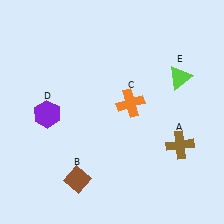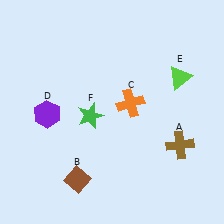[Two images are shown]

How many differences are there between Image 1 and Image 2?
There is 1 difference between the two images.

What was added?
A green star (F) was added in Image 2.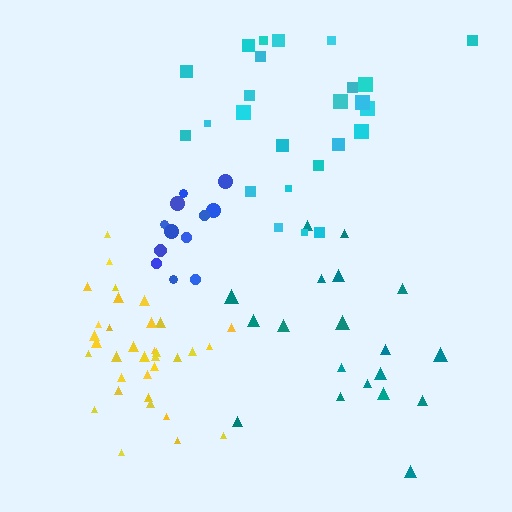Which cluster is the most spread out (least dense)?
Teal.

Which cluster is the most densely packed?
Yellow.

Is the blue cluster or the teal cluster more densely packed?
Blue.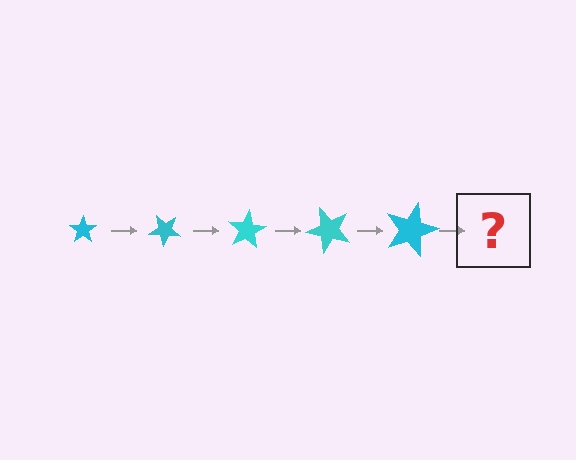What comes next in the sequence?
The next element should be a star, larger than the previous one and rotated 200 degrees from the start.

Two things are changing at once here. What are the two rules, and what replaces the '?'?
The two rules are that the star grows larger each step and it rotates 40 degrees each step. The '?' should be a star, larger than the previous one and rotated 200 degrees from the start.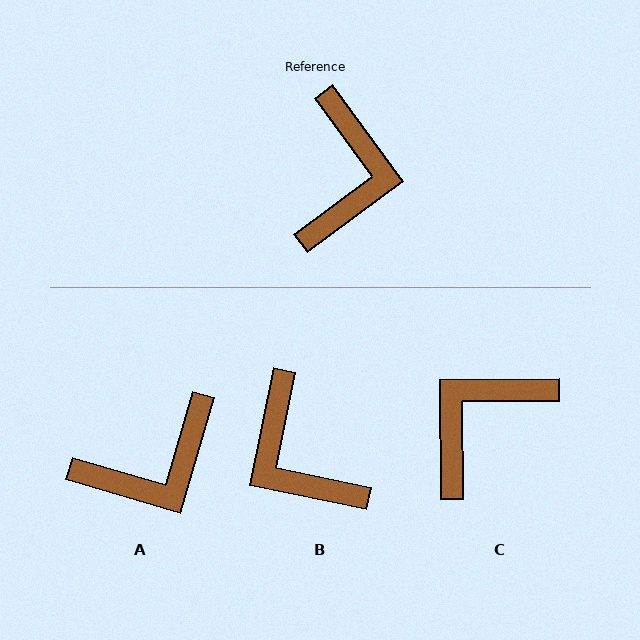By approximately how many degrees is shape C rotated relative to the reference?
Approximately 144 degrees counter-clockwise.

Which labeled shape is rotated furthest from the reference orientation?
C, about 144 degrees away.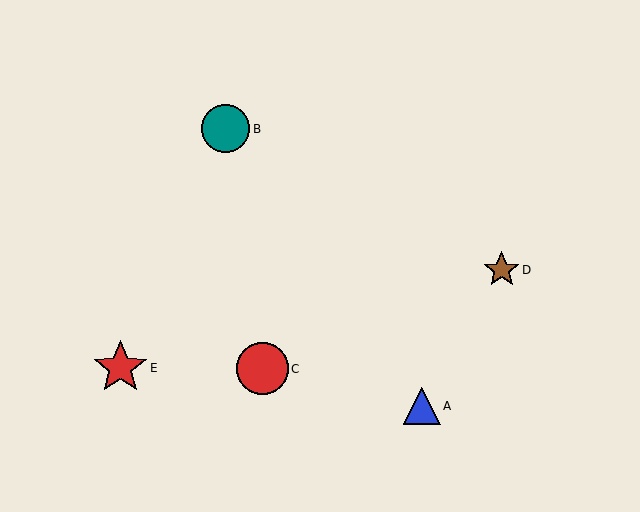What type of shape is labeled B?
Shape B is a teal circle.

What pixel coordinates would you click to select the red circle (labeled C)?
Click at (262, 369) to select the red circle C.